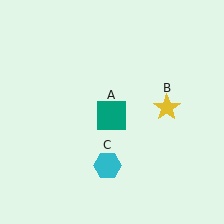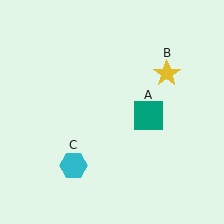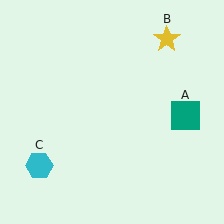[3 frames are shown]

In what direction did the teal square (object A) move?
The teal square (object A) moved right.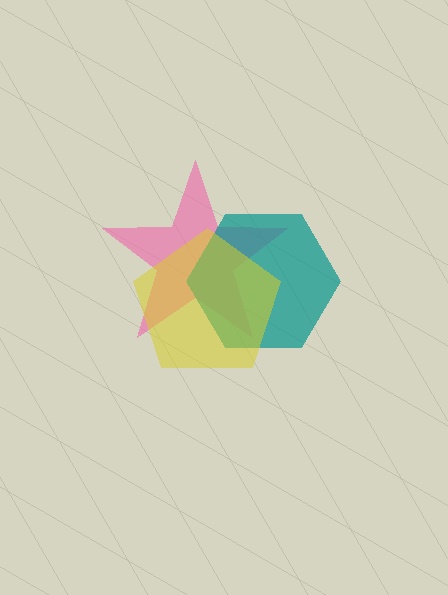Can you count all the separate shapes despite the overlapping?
Yes, there are 3 separate shapes.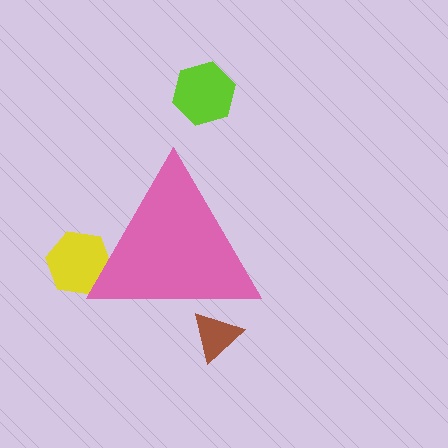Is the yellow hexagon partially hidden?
Yes, the yellow hexagon is partially hidden behind the pink triangle.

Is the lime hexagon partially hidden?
No, the lime hexagon is fully visible.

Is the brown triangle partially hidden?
Yes, the brown triangle is partially hidden behind the pink triangle.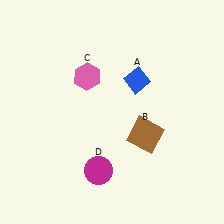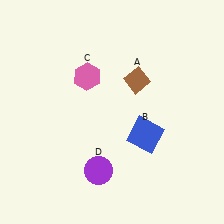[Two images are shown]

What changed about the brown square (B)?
In Image 1, B is brown. In Image 2, it changed to blue.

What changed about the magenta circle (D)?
In Image 1, D is magenta. In Image 2, it changed to purple.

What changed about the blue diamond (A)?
In Image 1, A is blue. In Image 2, it changed to brown.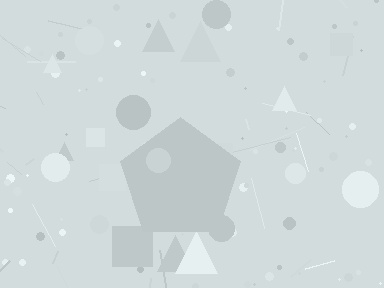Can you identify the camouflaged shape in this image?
The camouflaged shape is a pentagon.